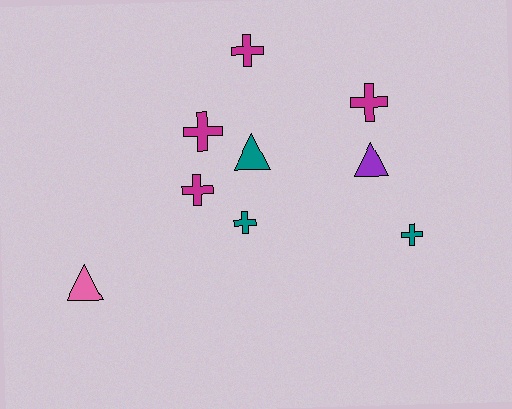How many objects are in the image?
There are 9 objects.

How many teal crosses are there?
There are 2 teal crosses.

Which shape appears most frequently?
Cross, with 6 objects.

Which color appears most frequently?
Magenta, with 4 objects.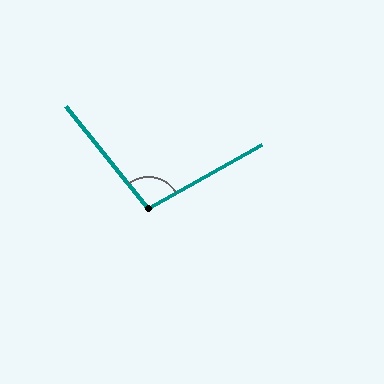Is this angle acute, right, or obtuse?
It is obtuse.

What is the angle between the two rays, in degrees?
Approximately 100 degrees.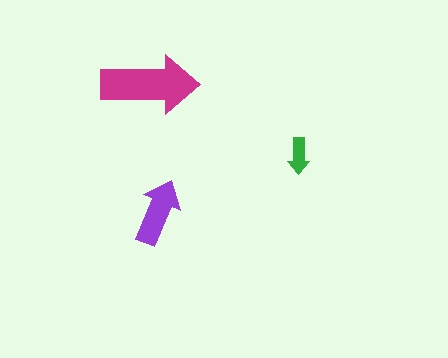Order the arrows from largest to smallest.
the magenta one, the purple one, the green one.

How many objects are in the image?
There are 3 objects in the image.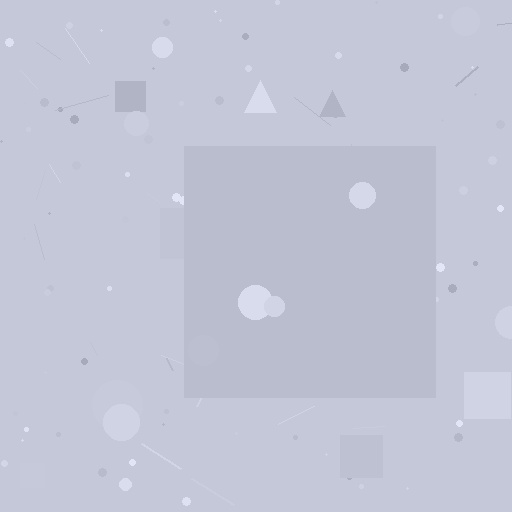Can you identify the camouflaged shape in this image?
The camouflaged shape is a square.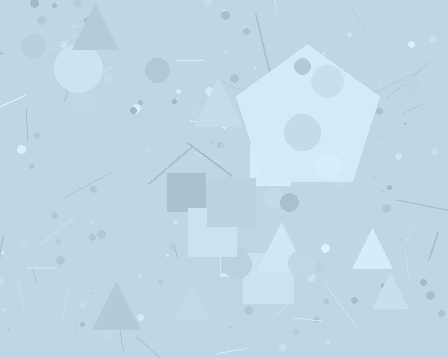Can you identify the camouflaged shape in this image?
The camouflaged shape is a pentagon.